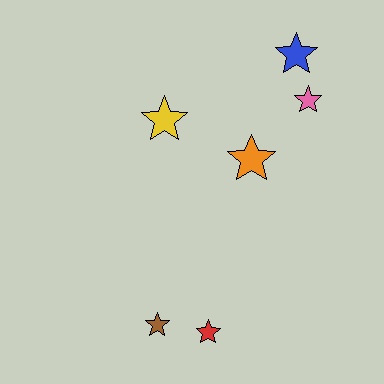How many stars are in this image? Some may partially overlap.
There are 6 stars.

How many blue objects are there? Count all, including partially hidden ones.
There is 1 blue object.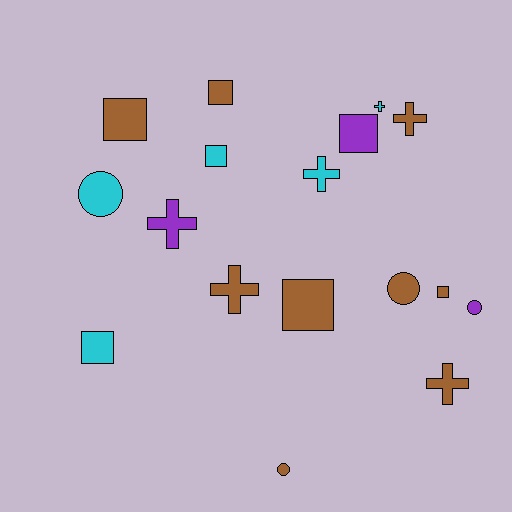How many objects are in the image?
There are 17 objects.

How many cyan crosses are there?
There are 2 cyan crosses.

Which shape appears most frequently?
Square, with 7 objects.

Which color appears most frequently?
Brown, with 9 objects.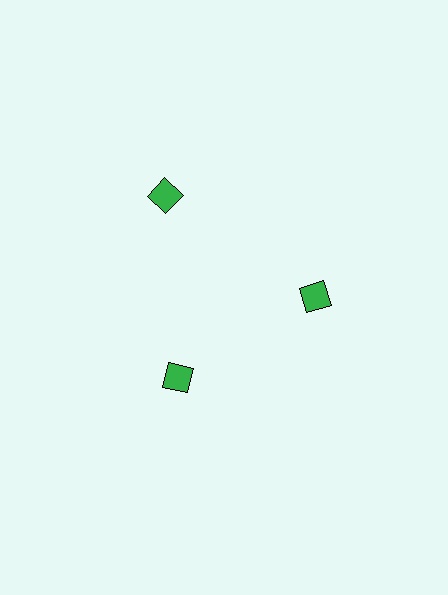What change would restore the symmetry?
The symmetry would be restored by moving it inward, back onto the ring so that all 3 squares sit at equal angles and equal distance from the center.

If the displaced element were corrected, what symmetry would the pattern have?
It would have 3-fold rotational symmetry — the pattern would map onto itself every 120 degrees.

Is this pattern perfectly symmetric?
No. The 3 green squares are arranged in a ring, but one element near the 11 o'clock position is pushed outward from the center, breaking the 3-fold rotational symmetry.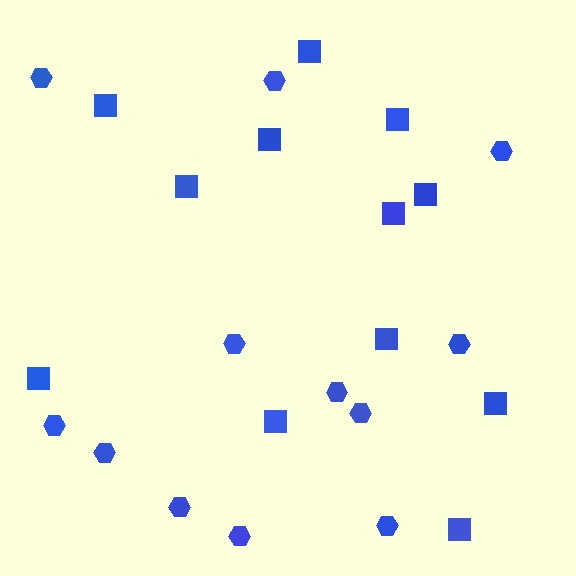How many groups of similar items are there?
There are 2 groups: one group of hexagons (12) and one group of squares (12).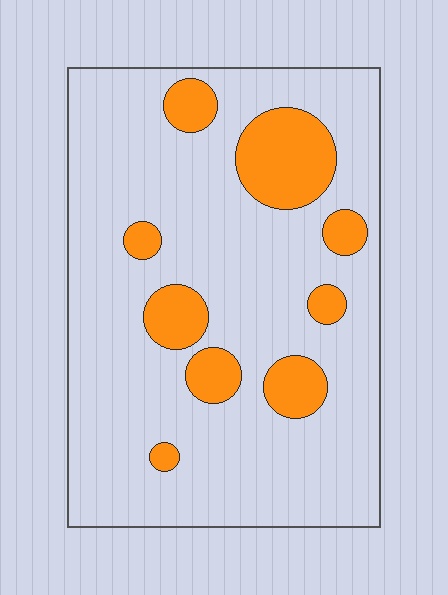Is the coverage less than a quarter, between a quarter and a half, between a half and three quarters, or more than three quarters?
Less than a quarter.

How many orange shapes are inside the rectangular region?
9.